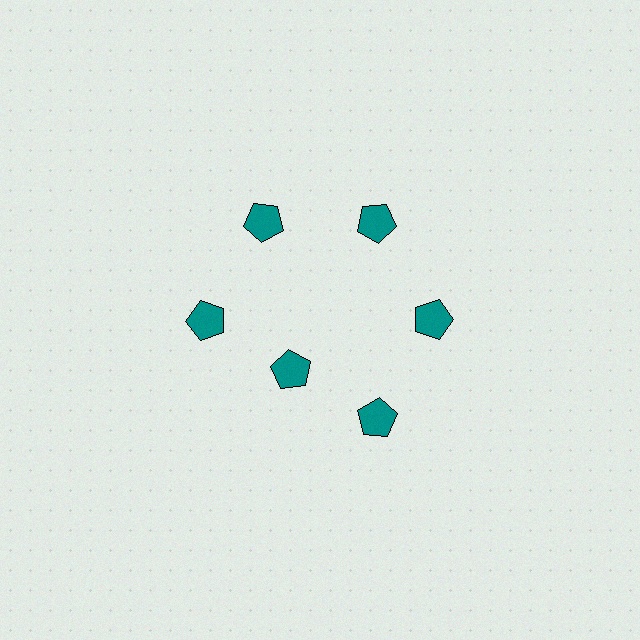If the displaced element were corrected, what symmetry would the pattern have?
It would have 6-fold rotational symmetry — the pattern would map onto itself every 60 degrees.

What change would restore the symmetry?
The symmetry would be restored by moving it outward, back onto the ring so that all 6 pentagons sit at equal angles and equal distance from the center.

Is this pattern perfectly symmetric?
No. The 6 teal pentagons are arranged in a ring, but one element near the 7 o'clock position is pulled inward toward the center, breaking the 6-fold rotational symmetry.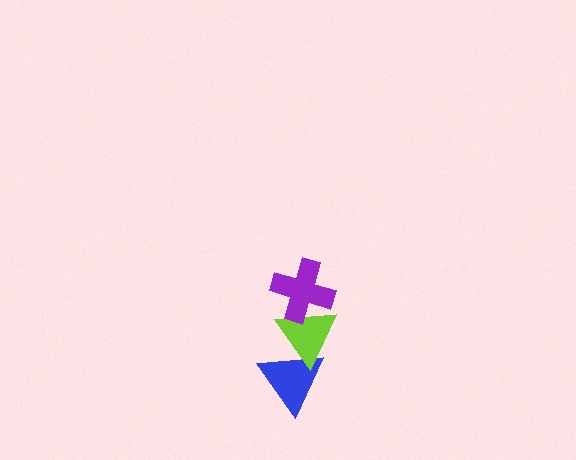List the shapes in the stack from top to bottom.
From top to bottom: the purple cross, the lime triangle, the blue triangle.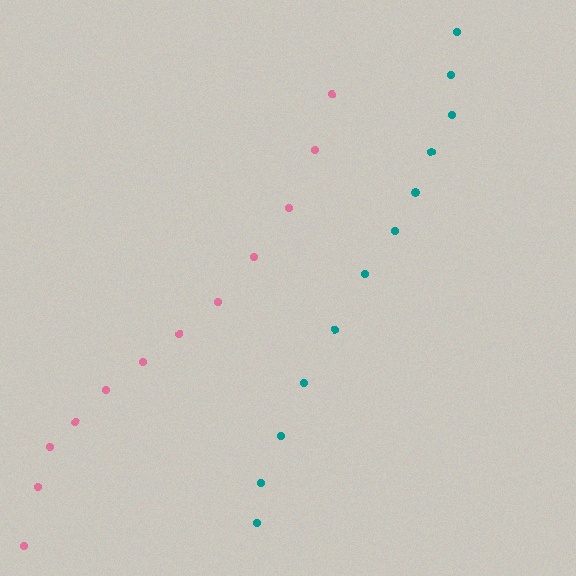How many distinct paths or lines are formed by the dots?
There are 2 distinct paths.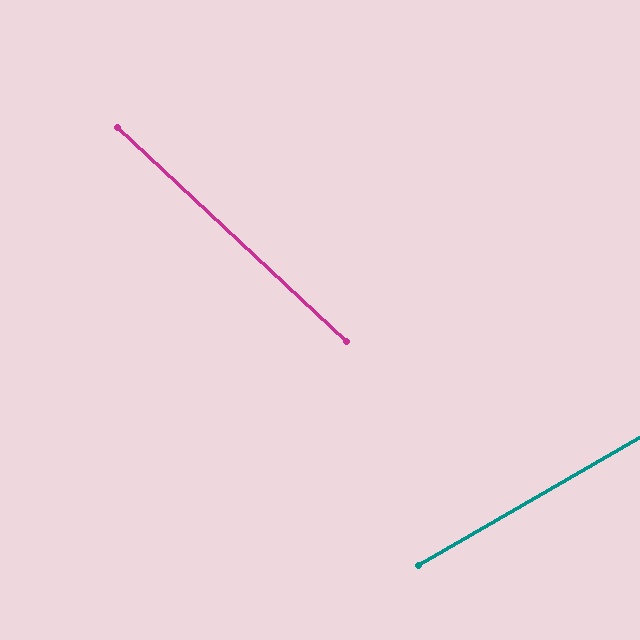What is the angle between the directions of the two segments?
Approximately 73 degrees.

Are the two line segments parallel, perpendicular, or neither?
Neither parallel nor perpendicular — they differ by about 73°.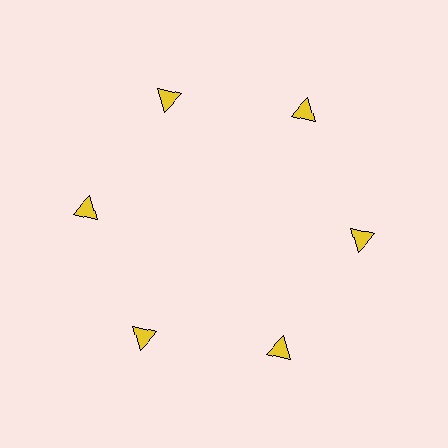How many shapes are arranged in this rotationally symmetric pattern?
There are 6 shapes, arranged in 6 groups of 1.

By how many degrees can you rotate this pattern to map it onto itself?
The pattern maps onto itself every 60 degrees of rotation.